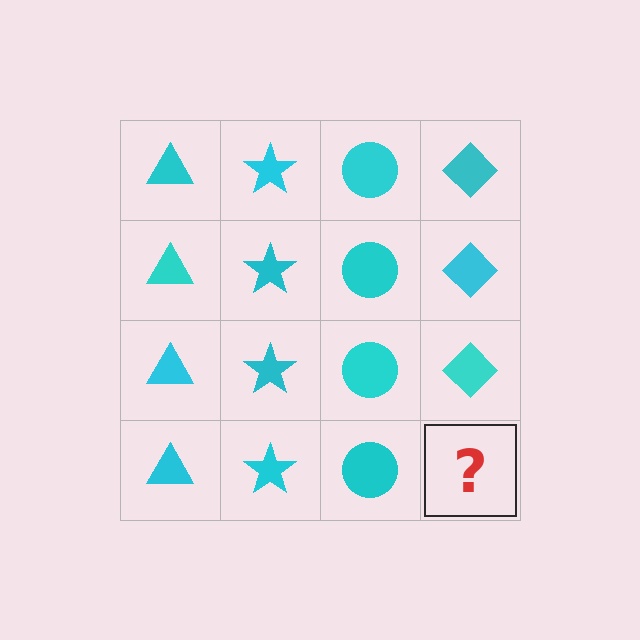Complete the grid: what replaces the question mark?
The question mark should be replaced with a cyan diamond.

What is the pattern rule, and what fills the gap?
The rule is that each column has a consistent shape. The gap should be filled with a cyan diamond.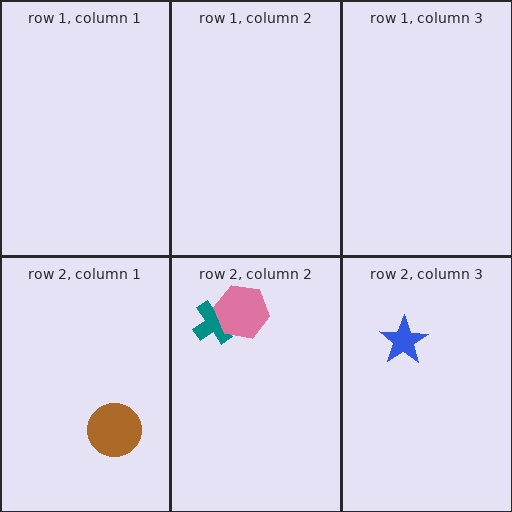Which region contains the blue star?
The row 2, column 3 region.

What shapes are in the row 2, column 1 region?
The brown circle.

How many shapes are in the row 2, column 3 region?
1.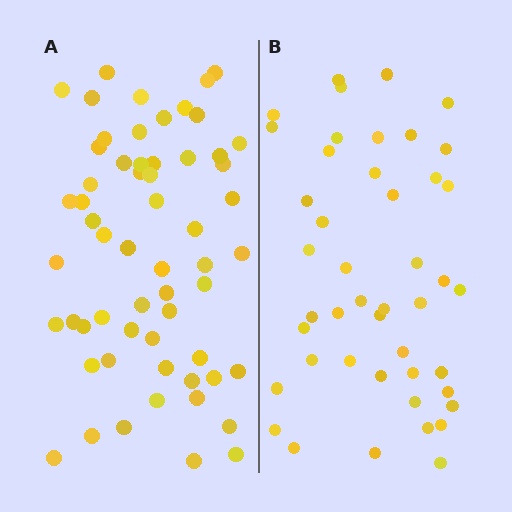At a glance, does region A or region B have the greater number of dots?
Region A (the left region) has more dots.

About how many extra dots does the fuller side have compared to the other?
Region A has approximately 15 more dots than region B.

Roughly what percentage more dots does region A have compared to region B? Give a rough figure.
About 30% more.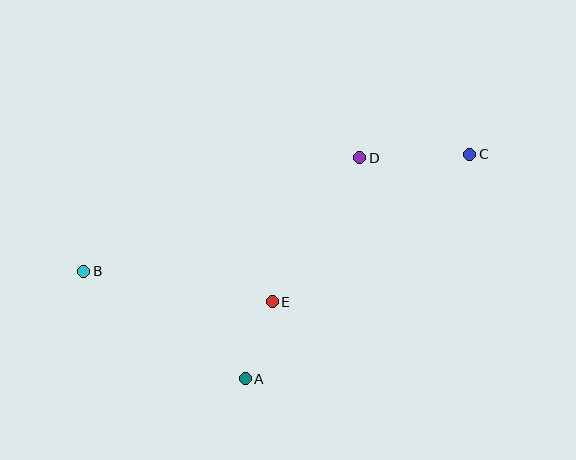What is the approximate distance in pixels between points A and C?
The distance between A and C is approximately 318 pixels.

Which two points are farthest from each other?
Points B and C are farthest from each other.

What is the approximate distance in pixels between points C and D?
The distance between C and D is approximately 110 pixels.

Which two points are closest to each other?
Points A and E are closest to each other.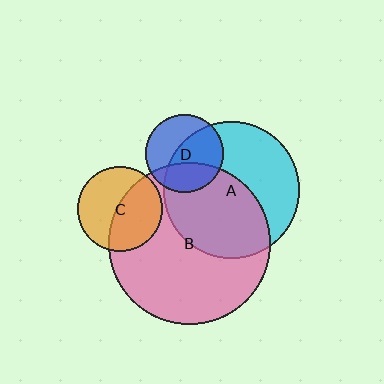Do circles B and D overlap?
Yes.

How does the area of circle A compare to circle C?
Approximately 2.6 times.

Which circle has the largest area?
Circle B (pink).